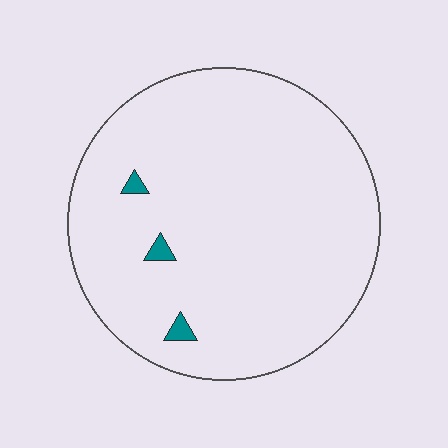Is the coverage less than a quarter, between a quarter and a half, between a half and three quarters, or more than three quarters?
Less than a quarter.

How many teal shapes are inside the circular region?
3.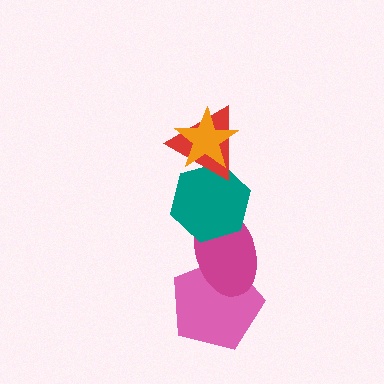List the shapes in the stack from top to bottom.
From top to bottom: the orange star, the red triangle, the teal hexagon, the magenta ellipse, the pink pentagon.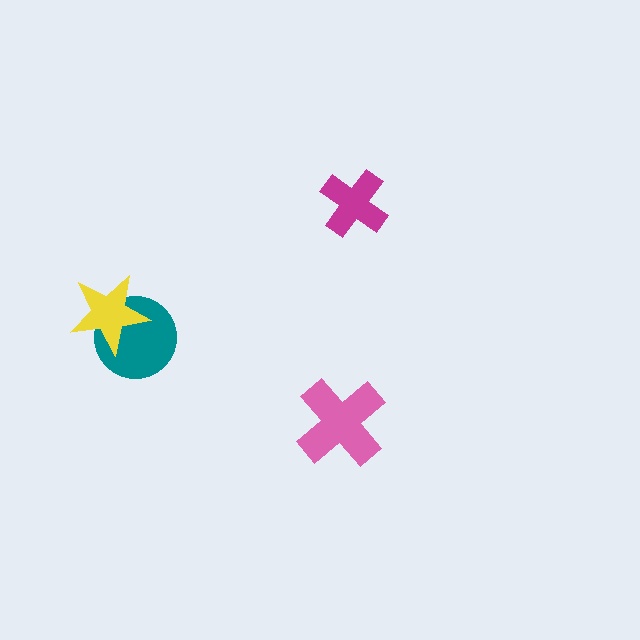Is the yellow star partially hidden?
No, no other shape covers it.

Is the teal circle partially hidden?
Yes, it is partially covered by another shape.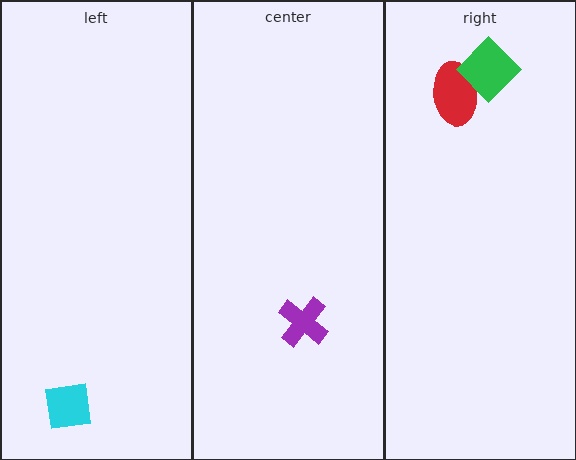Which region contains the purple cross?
The center region.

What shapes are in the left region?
The cyan square.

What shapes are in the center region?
The purple cross.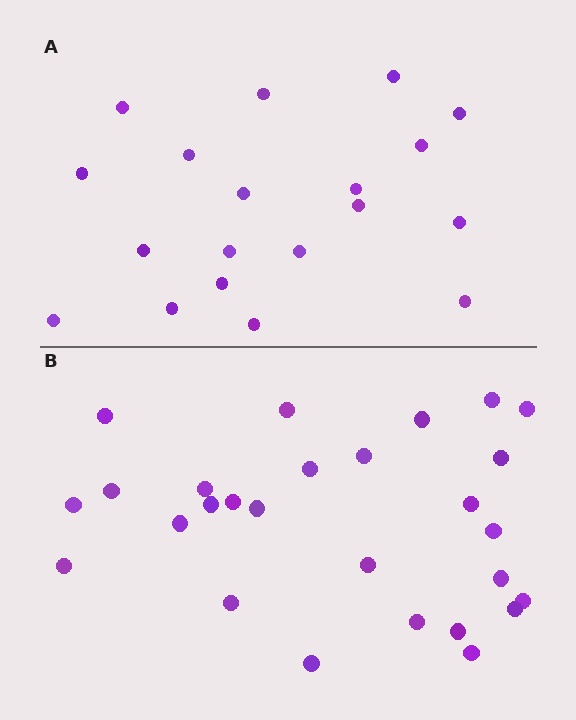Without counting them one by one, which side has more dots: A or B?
Region B (the bottom region) has more dots.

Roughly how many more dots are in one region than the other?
Region B has roughly 8 or so more dots than region A.